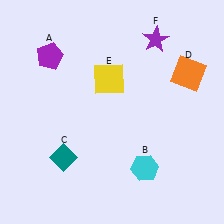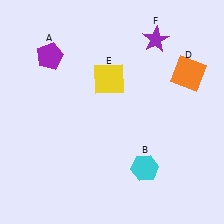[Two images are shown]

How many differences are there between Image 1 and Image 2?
There is 1 difference between the two images.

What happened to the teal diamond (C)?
The teal diamond (C) was removed in Image 2. It was in the bottom-left area of Image 1.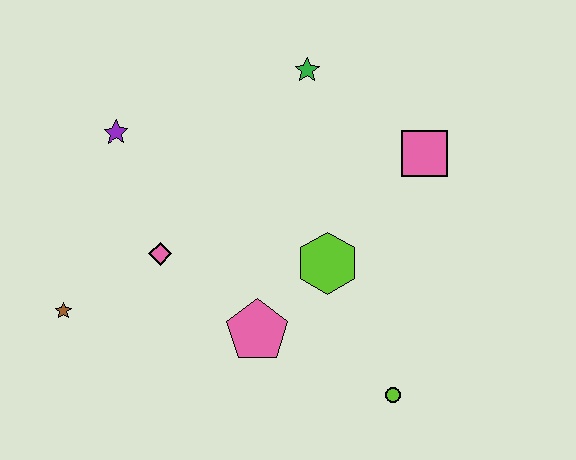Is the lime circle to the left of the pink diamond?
No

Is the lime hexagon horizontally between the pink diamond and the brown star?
No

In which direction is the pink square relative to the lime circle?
The pink square is above the lime circle.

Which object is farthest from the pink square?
The brown star is farthest from the pink square.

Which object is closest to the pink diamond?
The brown star is closest to the pink diamond.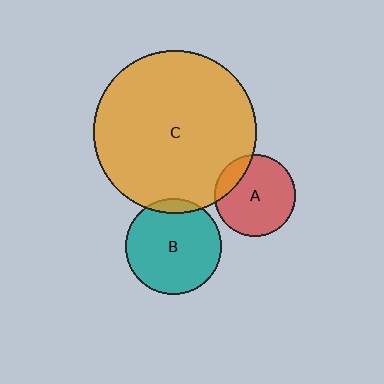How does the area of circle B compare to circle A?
Approximately 1.4 times.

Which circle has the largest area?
Circle C (orange).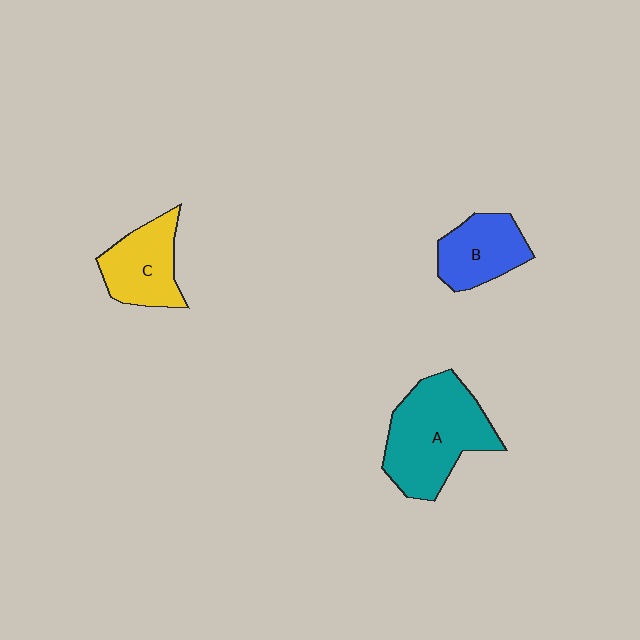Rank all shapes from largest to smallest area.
From largest to smallest: A (teal), C (yellow), B (blue).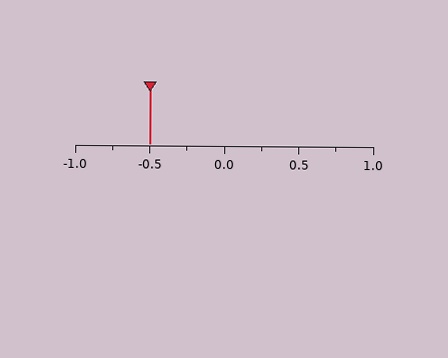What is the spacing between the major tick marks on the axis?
The major ticks are spaced 0.5 apart.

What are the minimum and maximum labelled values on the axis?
The axis runs from -1.0 to 1.0.